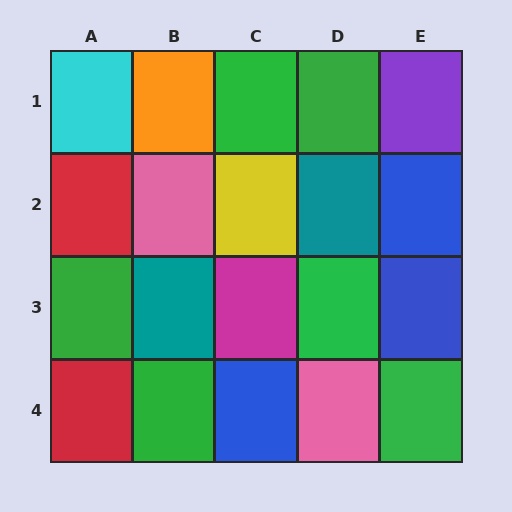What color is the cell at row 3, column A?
Green.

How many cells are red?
2 cells are red.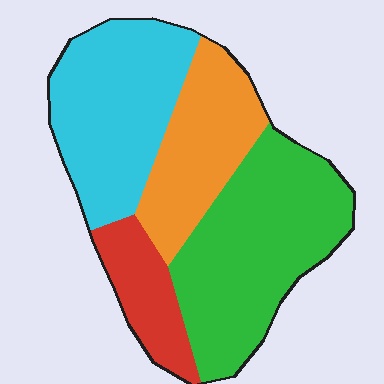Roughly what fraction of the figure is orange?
Orange takes up about one fifth (1/5) of the figure.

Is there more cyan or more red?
Cyan.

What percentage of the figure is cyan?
Cyan takes up between a quarter and a half of the figure.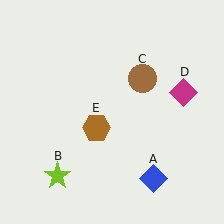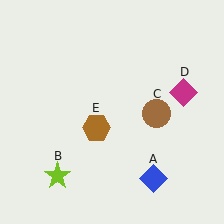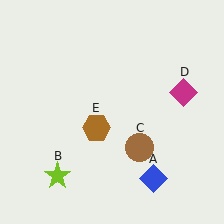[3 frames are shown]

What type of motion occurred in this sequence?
The brown circle (object C) rotated clockwise around the center of the scene.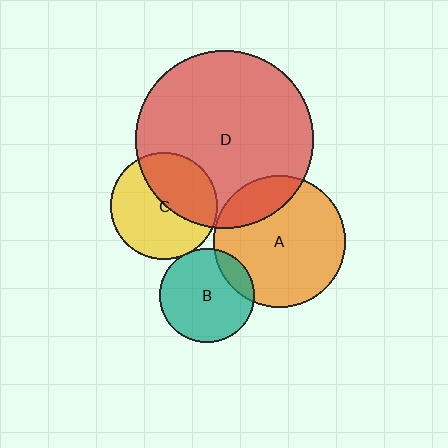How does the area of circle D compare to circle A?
Approximately 1.8 times.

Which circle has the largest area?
Circle D (red).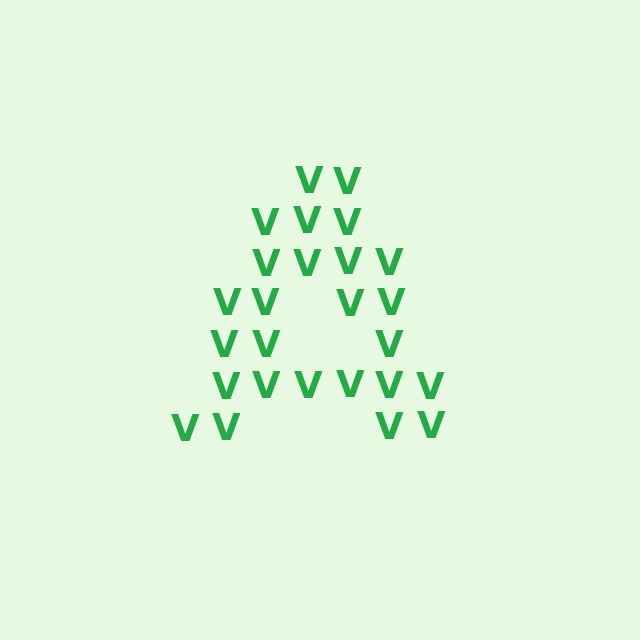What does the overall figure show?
The overall figure shows the letter A.